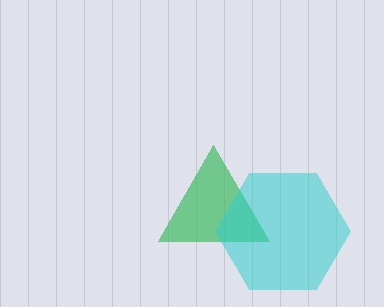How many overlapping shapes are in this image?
There are 2 overlapping shapes in the image.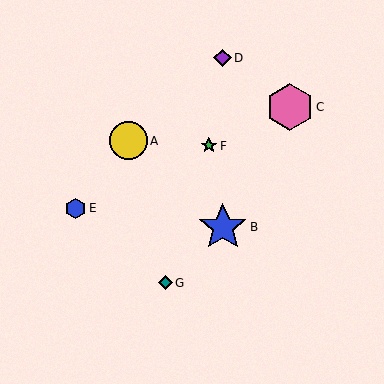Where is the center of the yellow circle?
The center of the yellow circle is at (129, 141).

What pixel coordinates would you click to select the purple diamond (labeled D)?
Click at (223, 58) to select the purple diamond D.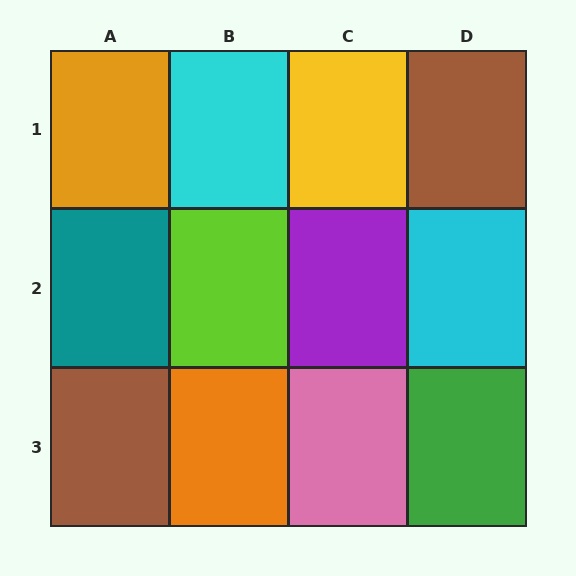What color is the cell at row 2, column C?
Purple.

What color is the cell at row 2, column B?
Lime.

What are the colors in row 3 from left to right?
Brown, orange, pink, green.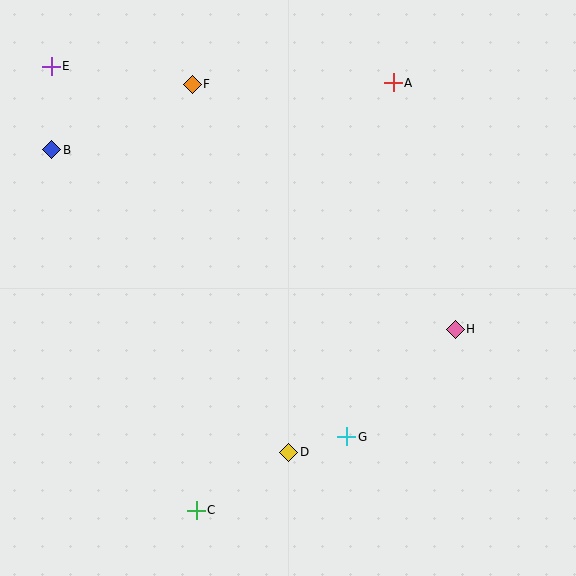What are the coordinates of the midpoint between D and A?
The midpoint between D and A is at (341, 267).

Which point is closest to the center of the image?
Point G at (347, 437) is closest to the center.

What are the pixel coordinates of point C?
Point C is at (196, 510).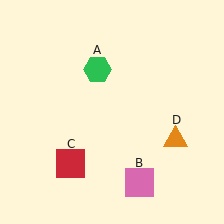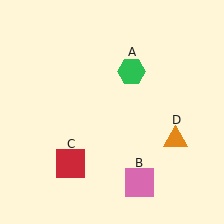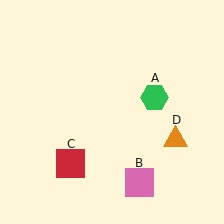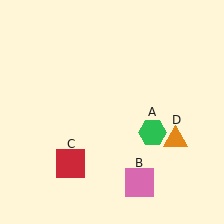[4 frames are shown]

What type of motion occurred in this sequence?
The green hexagon (object A) rotated clockwise around the center of the scene.